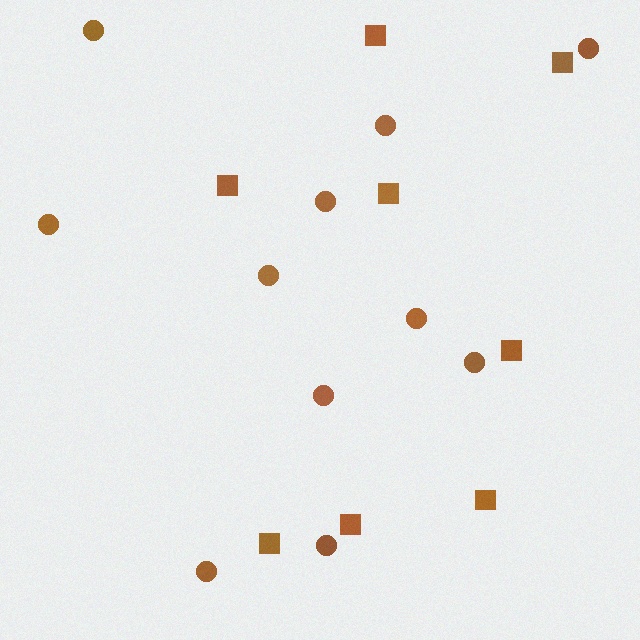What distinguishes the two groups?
There are 2 groups: one group of squares (8) and one group of circles (11).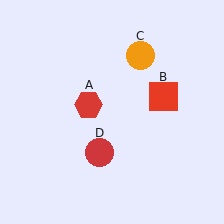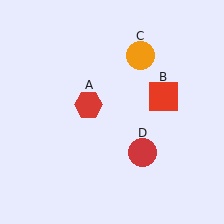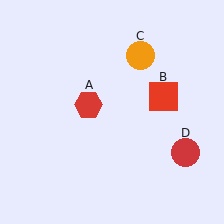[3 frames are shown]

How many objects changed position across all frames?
1 object changed position: red circle (object D).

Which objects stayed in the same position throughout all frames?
Red hexagon (object A) and red square (object B) and orange circle (object C) remained stationary.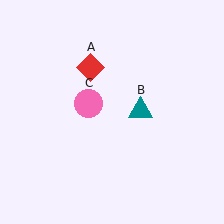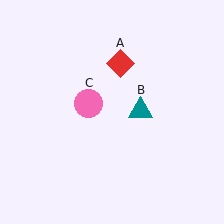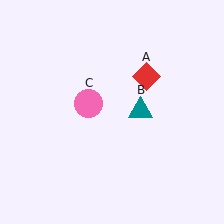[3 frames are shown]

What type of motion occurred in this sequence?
The red diamond (object A) rotated clockwise around the center of the scene.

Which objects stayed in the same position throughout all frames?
Teal triangle (object B) and pink circle (object C) remained stationary.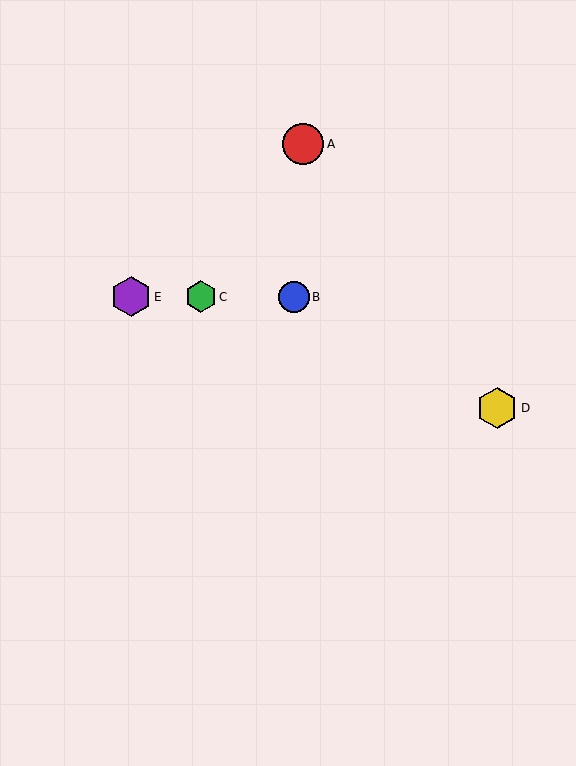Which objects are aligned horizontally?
Objects B, C, E are aligned horizontally.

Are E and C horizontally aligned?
Yes, both are at y≈297.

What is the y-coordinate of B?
Object B is at y≈297.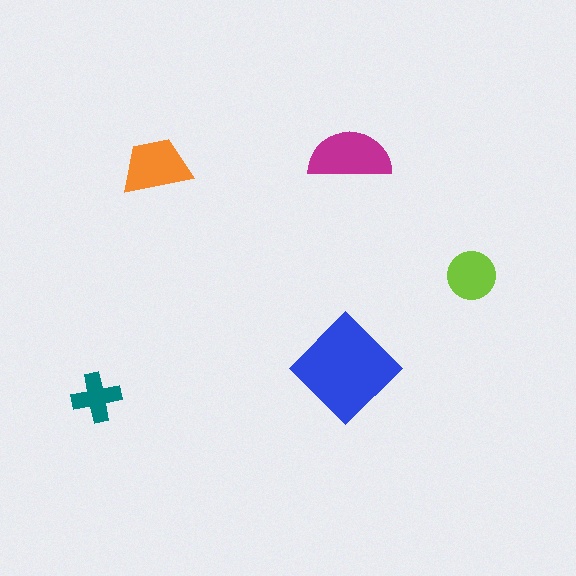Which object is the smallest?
The teal cross.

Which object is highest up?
The magenta semicircle is topmost.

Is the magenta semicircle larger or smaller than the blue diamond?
Smaller.